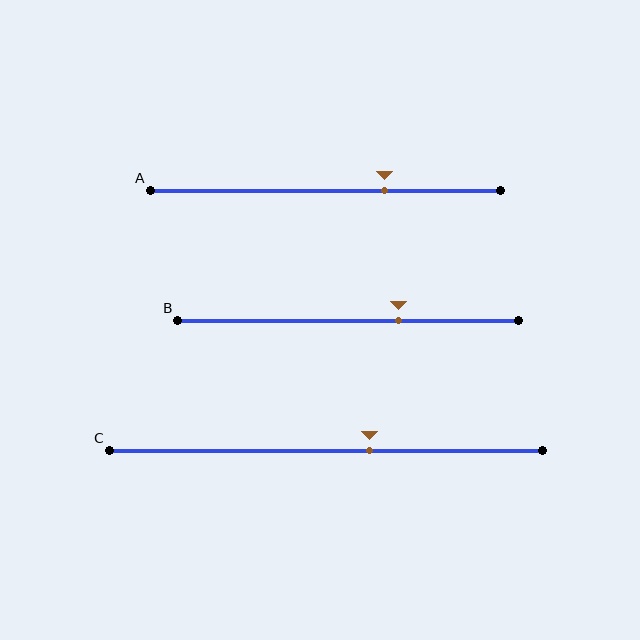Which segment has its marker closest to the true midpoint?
Segment C has its marker closest to the true midpoint.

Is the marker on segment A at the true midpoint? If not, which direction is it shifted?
No, the marker on segment A is shifted to the right by about 17% of the segment length.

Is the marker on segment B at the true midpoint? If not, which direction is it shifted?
No, the marker on segment B is shifted to the right by about 15% of the segment length.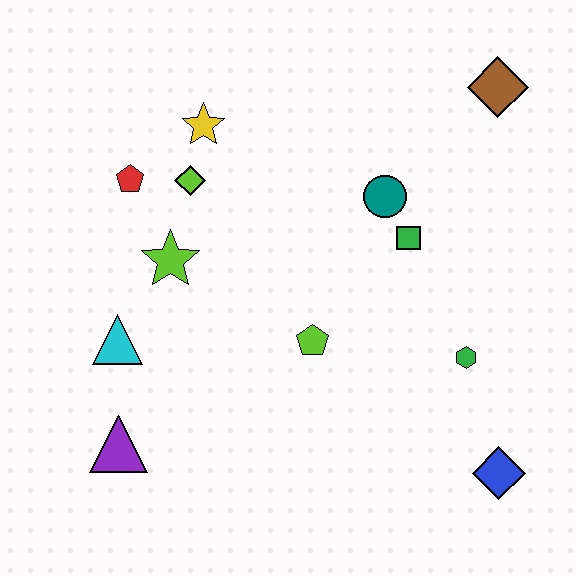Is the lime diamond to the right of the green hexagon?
No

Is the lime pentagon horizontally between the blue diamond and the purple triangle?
Yes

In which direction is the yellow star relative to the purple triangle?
The yellow star is above the purple triangle.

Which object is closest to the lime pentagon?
The green square is closest to the lime pentagon.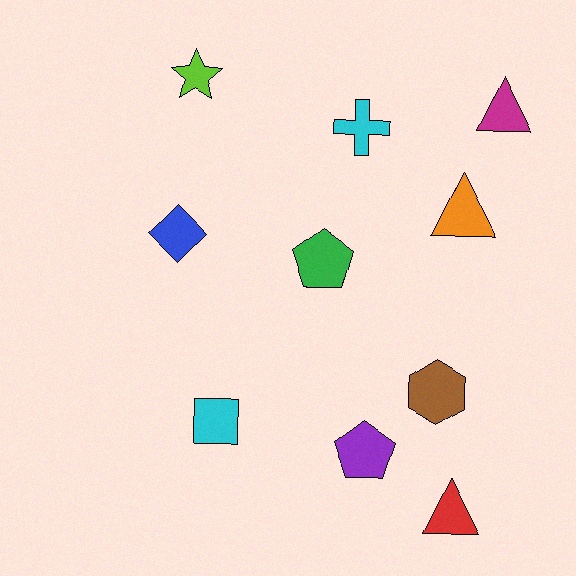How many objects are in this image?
There are 10 objects.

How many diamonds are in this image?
There is 1 diamond.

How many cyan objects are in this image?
There are 2 cyan objects.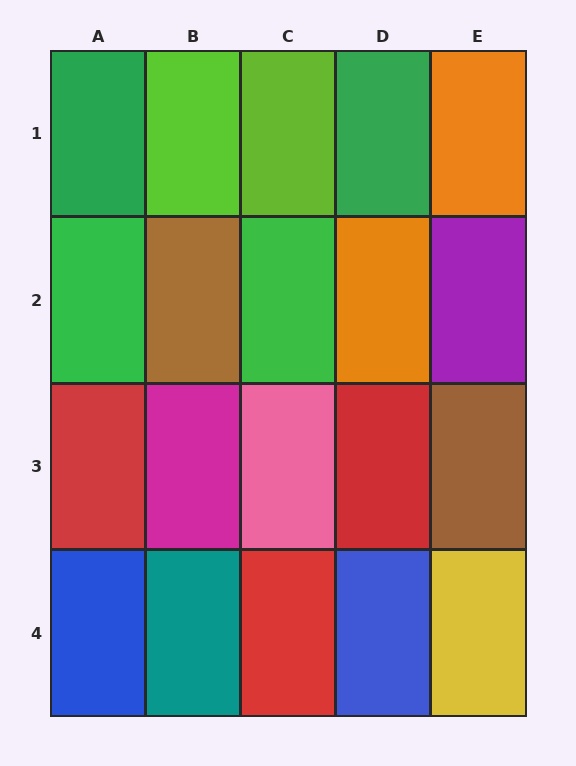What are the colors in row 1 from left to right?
Green, lime, lime, green, orange.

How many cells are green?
4 cells are green.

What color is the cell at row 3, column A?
Red.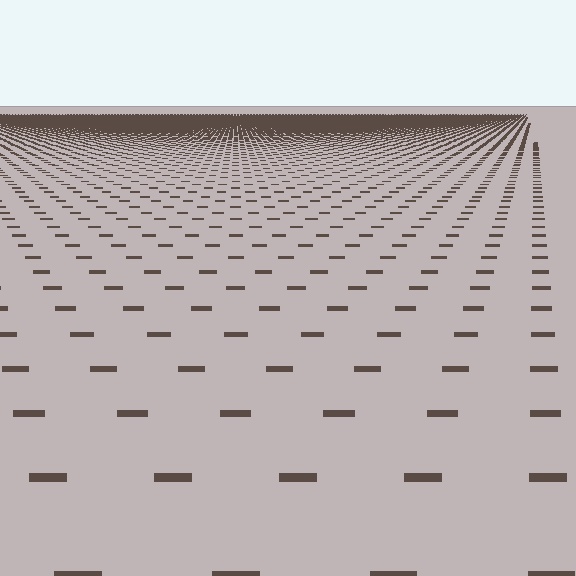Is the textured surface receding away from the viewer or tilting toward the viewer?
The surface is receding away from the viewer. Texture elements get smaller and denser toward the top.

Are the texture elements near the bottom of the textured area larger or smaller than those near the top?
Larger. Near the bottom, elements are closer to the viewer and appear at a bigger on-screen size.